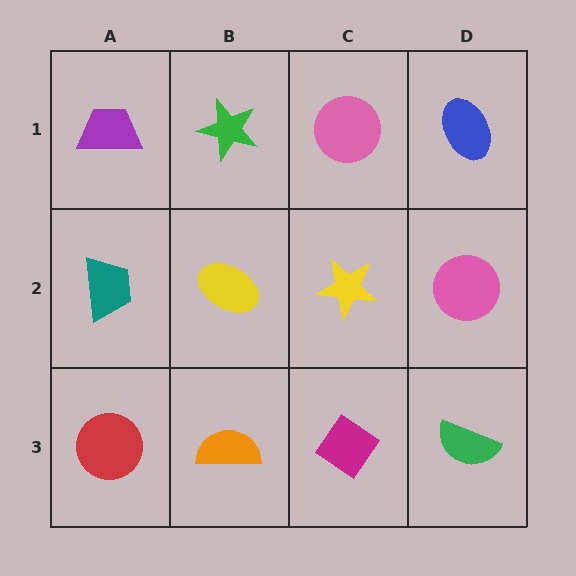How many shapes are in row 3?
4 shapes.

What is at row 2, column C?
A yellow star.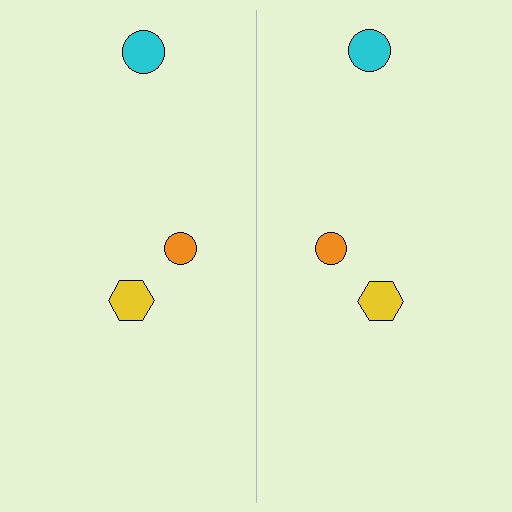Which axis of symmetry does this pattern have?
The pattern has a vertical axis of symmetry running through the center of the image.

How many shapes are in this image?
There are 6 shapes in this image.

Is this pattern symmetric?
Yes, this pattern has bilateral (reflection) symmetry.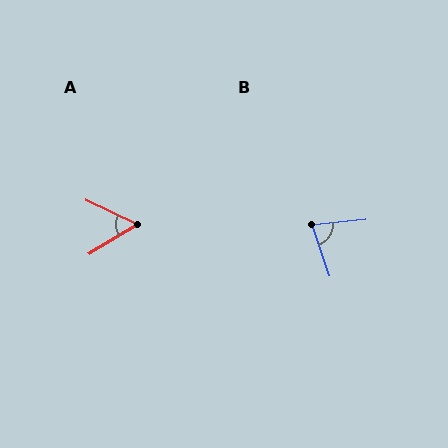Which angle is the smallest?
A, at approximately 56 degrees.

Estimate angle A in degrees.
Approximately 56 degrees.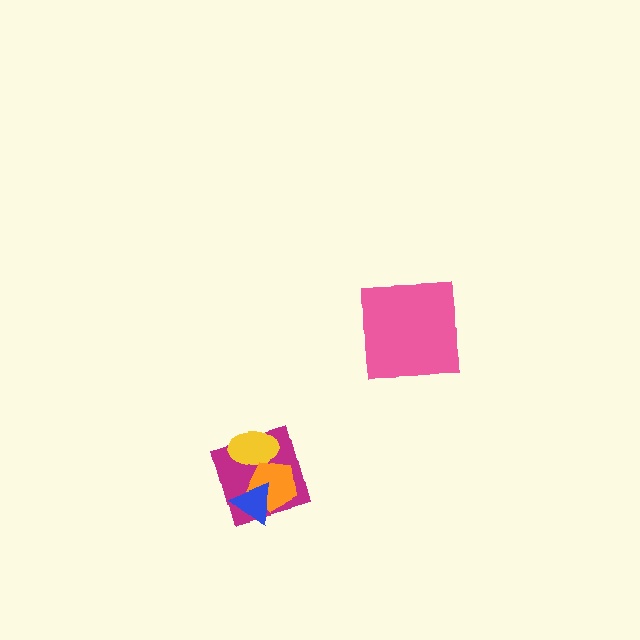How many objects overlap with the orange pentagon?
3 objects overlap with the orange pentagon.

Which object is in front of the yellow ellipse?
The orange pentagon is in front of the yellow ellipse.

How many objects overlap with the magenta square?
3 objects overlap with the magenta square.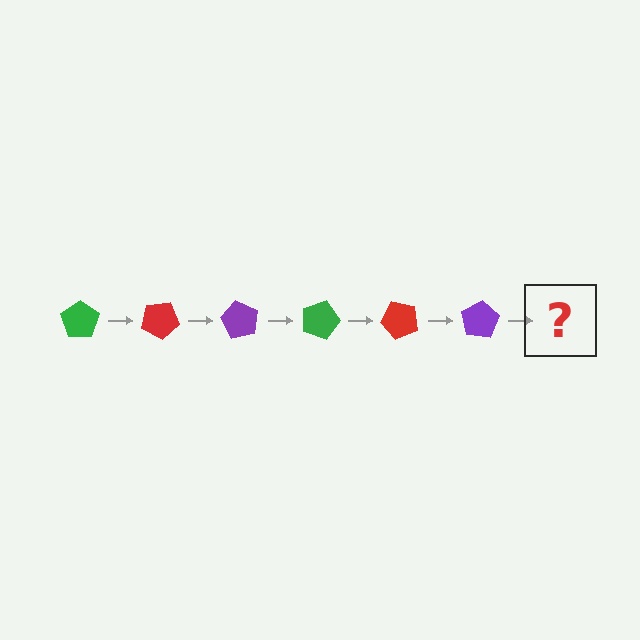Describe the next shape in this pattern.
It should be a green pentagon, rotated 180 degrees from the start.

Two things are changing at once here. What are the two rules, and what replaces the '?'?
The two rules are that it rotates 30 degrees each step and the color cycles through green, red, and purple. The '?' should be a green pentagon, rotated 180 degrees from the start.